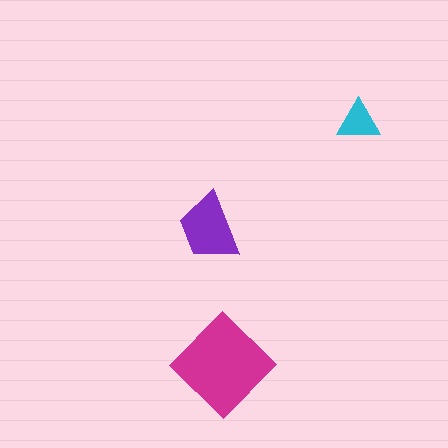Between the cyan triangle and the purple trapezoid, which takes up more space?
The purple trapezoid.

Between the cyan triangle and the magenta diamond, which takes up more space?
The magenta diamond.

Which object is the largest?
The magenta diamond.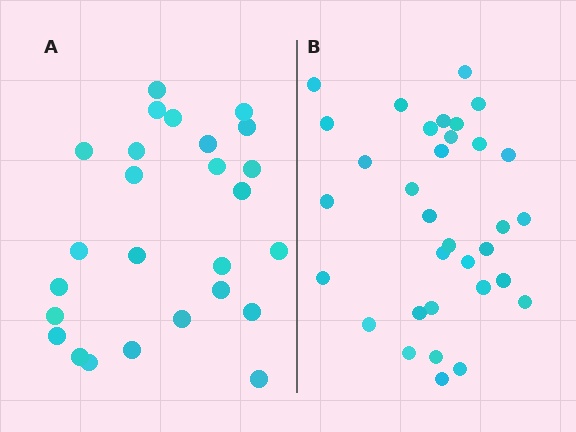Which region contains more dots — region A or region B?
Region B (the right region) has more dots.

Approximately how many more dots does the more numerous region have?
Region B has roughly 8 or so more dots than region A.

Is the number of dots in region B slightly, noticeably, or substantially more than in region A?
Region B has noticeably more, but not dramatically so. The ratio is roughly 1.3 to 1.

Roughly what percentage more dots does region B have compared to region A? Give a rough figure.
About 25% more.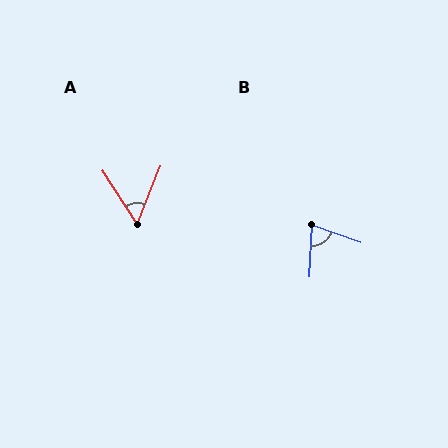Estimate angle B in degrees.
Approximately 73 degrees.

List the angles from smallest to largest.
A (55°), B (73°).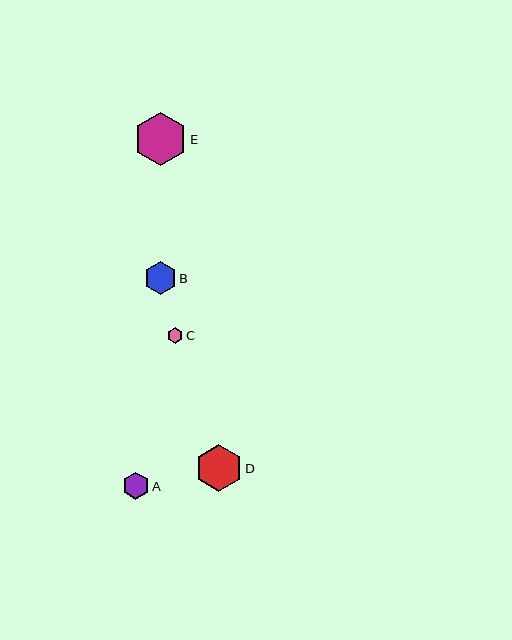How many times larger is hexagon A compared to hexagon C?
Hexagon A is approximately 1.7 times the size of hexagon C.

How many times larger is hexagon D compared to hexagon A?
Hexagon D is approximately 1.7 times the size of hexagon A.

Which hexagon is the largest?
Hexagon E is the largest with a size of approximately 53 pixels.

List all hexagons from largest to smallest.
From largest to smallest: E, D, B, A, C.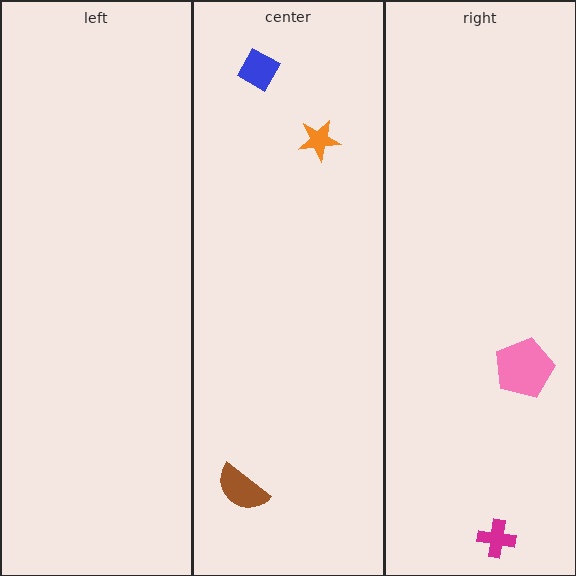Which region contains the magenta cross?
The right region.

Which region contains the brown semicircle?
The center region.